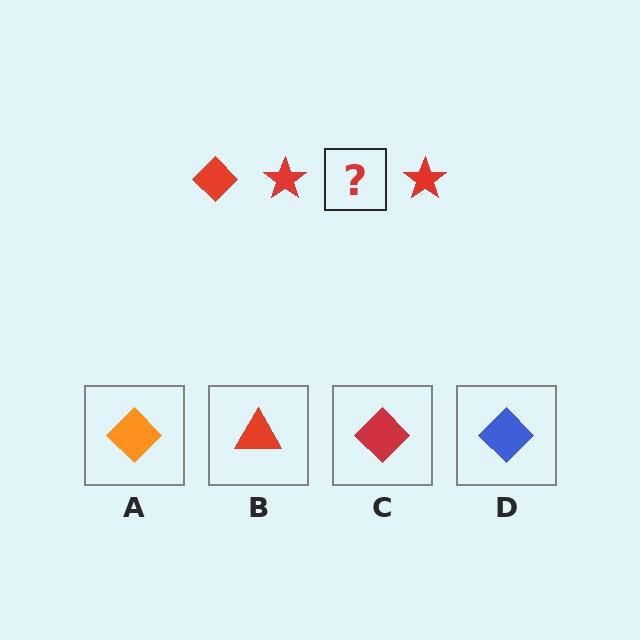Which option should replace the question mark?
Option C.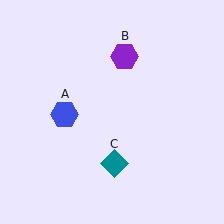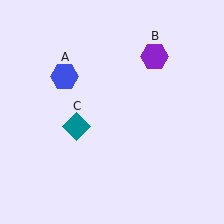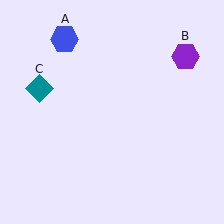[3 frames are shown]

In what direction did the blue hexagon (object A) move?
The blue hexagon (object A) moved up.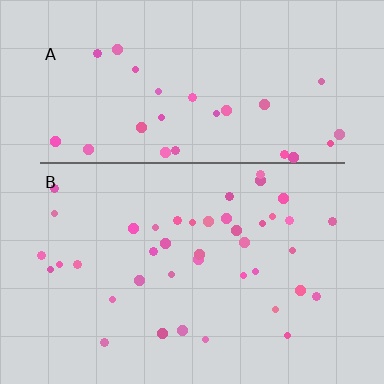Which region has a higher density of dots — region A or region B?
B (the bottom).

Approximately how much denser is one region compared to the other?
Approximately 1.4× — region B over region A.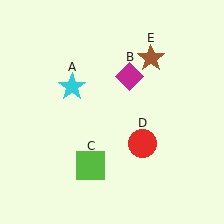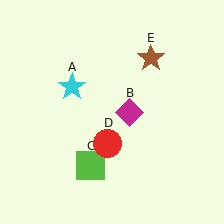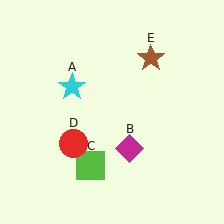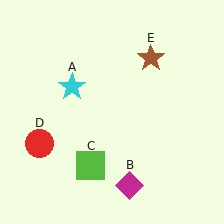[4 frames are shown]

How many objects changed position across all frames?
2 objects changed position: magenta diamond (object B), red circle (object D).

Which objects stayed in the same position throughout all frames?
Cyan star (object A) and lime square (object C) and brown star (object E) remained stationary.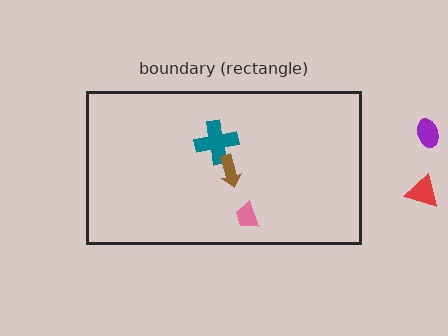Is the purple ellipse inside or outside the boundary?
Outside.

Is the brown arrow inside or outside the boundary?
Inside.